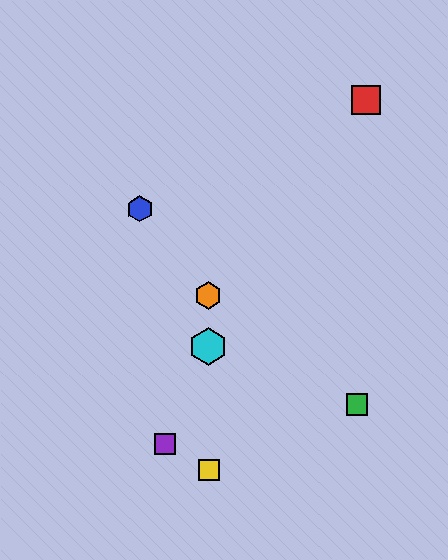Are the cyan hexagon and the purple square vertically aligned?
No, the cyan hexagon is at x≈208 and the purple square is at x≈165.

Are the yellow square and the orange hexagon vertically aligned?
Yes, both are at x≈209.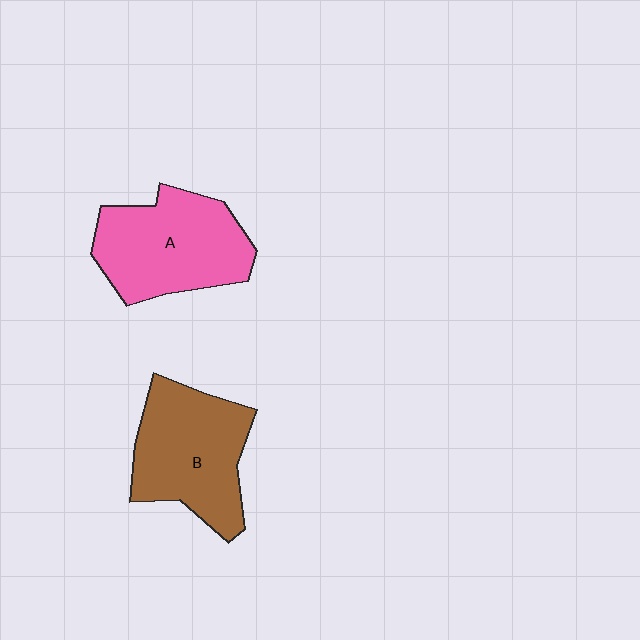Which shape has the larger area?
Shape A (pink).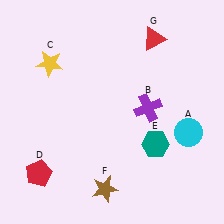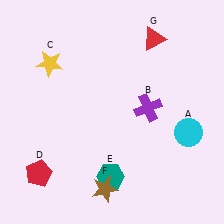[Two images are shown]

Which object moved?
The teal hexagon (E) moved left.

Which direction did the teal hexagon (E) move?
The teal hexagon (E) moved left.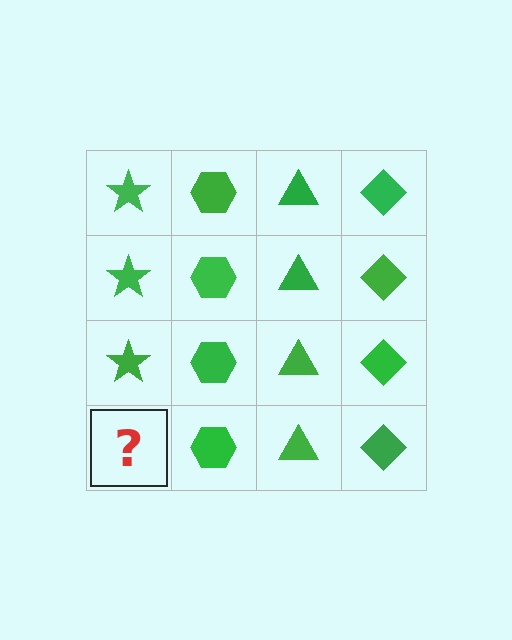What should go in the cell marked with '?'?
The missing cell should contain a green star.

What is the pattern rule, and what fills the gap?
The rule is that each column has a consistent shape. The gap should be filled with a green star.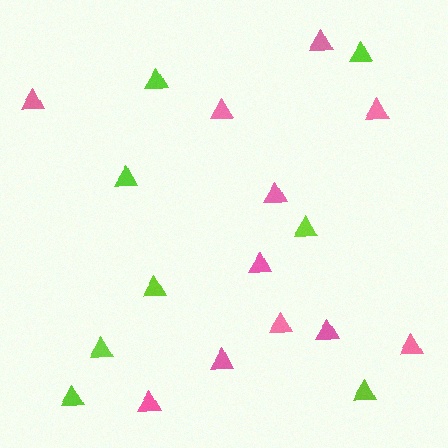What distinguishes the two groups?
There are 2 groups: one group of pink triangles (11) and one group of lime triangles (8).